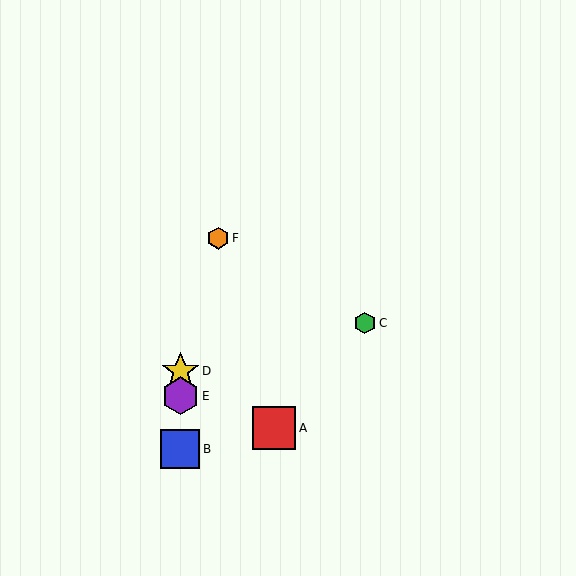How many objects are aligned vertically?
3 objects (B, D, E) are aligned vertically.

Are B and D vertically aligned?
Yes, both are at x≈180.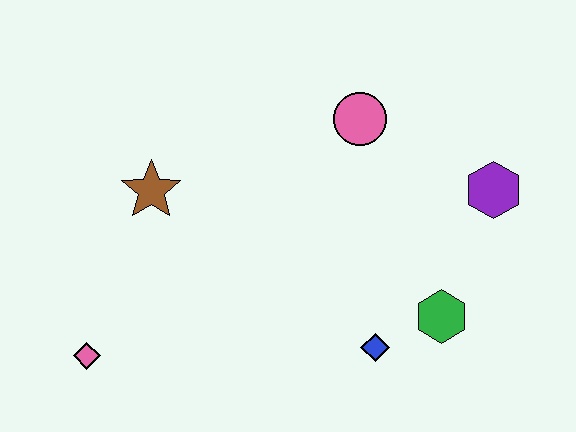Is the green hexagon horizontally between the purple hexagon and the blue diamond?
Yes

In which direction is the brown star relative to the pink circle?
The brown star is to the left of the pink circle.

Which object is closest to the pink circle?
The purple hexagon is closest to the pink circle.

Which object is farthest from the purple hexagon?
The pink diamond is farthest from the purple hexagon.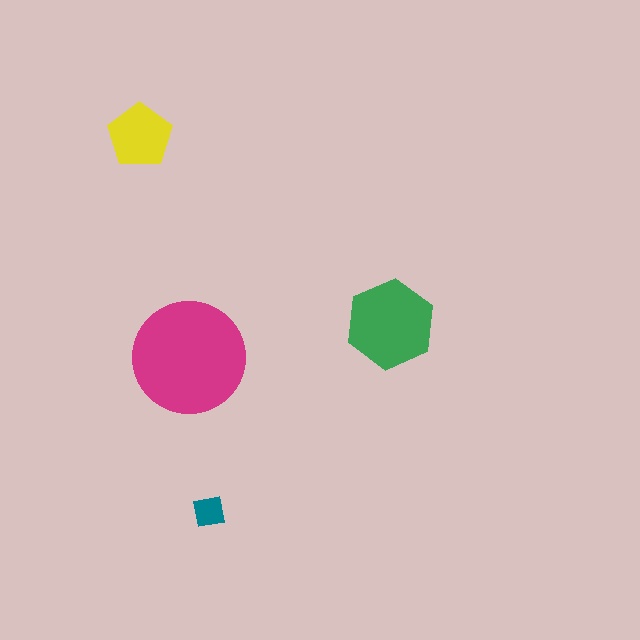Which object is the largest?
The magenta circle.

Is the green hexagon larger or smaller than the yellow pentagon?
Larger.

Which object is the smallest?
The teal square.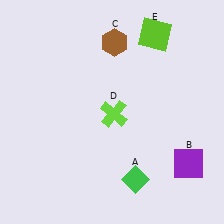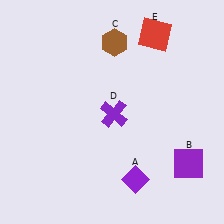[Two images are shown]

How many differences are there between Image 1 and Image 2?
There are 3 differences between the two images.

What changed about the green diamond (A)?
In Image 1, A is green. In Image 2, it changed to purple.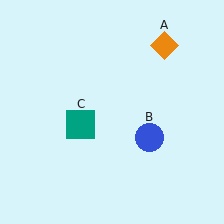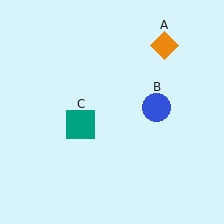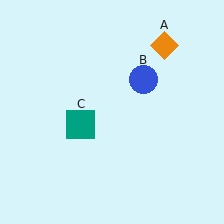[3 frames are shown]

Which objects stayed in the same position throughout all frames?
Orange diamond (object A) and teal square (object C) remained stationary.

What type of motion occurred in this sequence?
The blue circle (object B) rotated counterclockwise around the center of the scene.